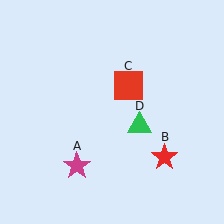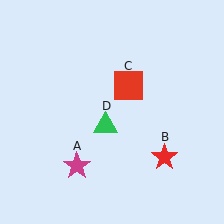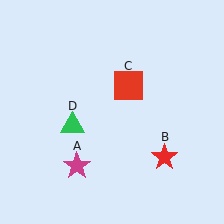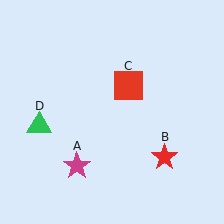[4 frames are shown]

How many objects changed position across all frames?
1 object changed position: green triangle (object D).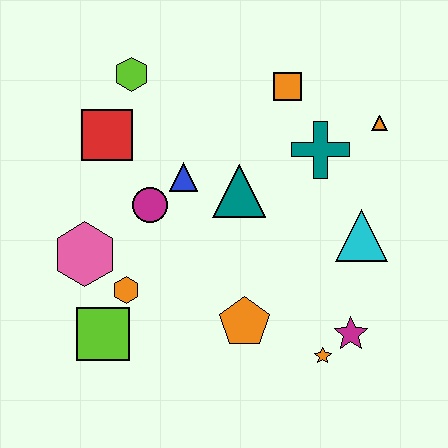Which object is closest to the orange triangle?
The teal cross is closest to the orange triangle.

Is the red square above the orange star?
Yes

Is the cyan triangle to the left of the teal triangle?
No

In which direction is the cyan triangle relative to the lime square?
The cyan triangle is to the right of the lime square.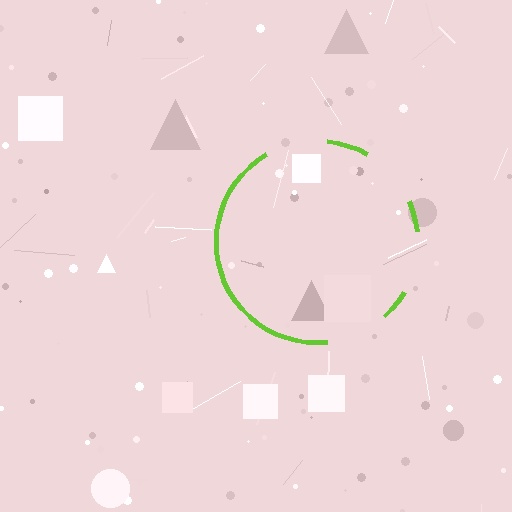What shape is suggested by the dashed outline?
The dashed outline suggests a circle.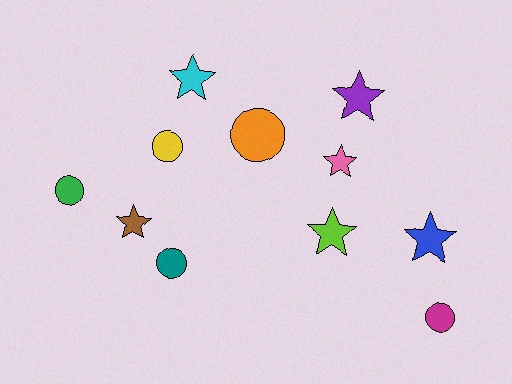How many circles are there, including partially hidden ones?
There are 5 circles.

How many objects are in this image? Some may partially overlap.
There are 11 objects.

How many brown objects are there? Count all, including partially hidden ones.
There is 1 brown object.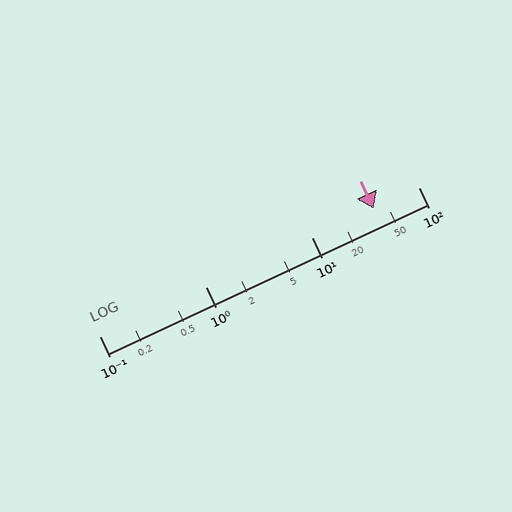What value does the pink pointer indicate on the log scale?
The pointer indicates approximately 38.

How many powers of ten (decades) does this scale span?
The scale spans 3 decades, from 0.1 to 100.